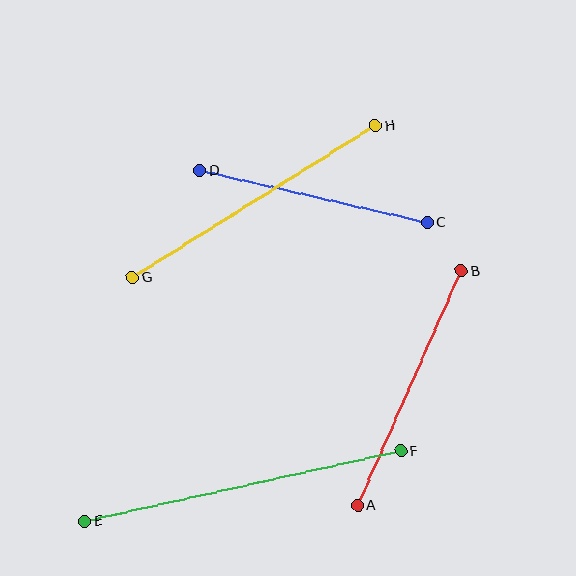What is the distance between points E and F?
The distance is approximately 324 pixels.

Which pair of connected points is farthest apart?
Points E and F are farthest apart.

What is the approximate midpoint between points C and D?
The midpoint is at approximately (313, 197) pixels.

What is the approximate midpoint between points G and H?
The midpoint is at approximately (254, 202) pixels.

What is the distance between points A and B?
The distance is approximately 256 pixels.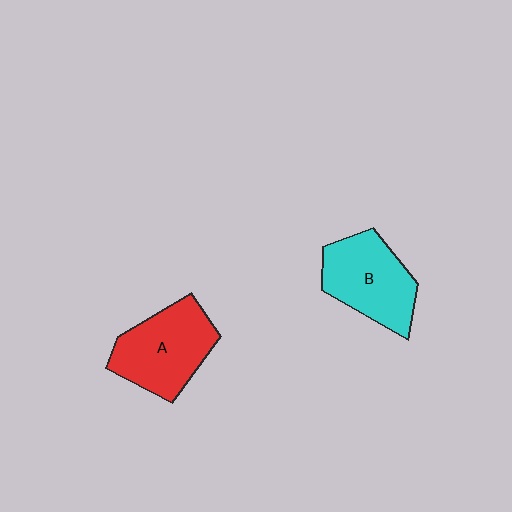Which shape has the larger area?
Shape A (red).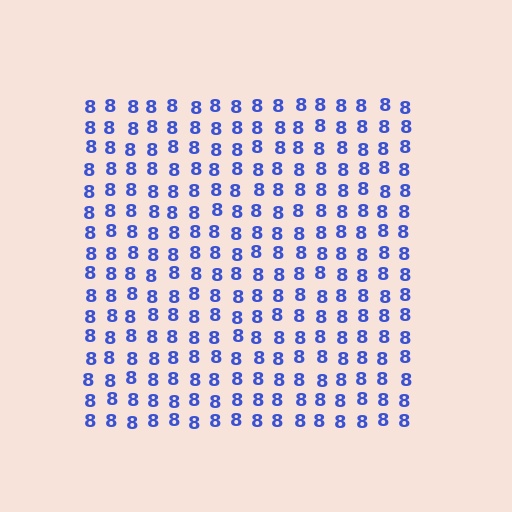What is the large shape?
The large shape is a square.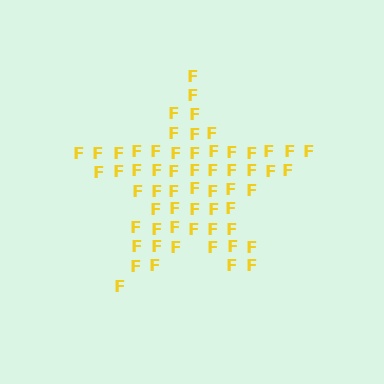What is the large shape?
The large shape is a star.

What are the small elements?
The small elements are letter F's.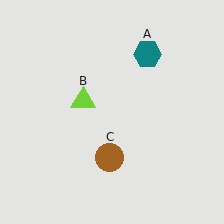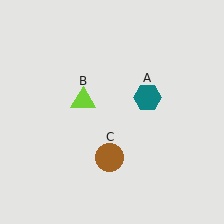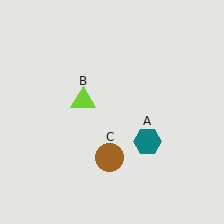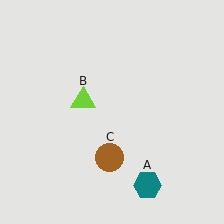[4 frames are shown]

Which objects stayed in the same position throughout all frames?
Lime triangle (object B) and brown circle (object C) remained stationary.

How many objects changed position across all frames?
1 object changed position: teal hexagon (object A).